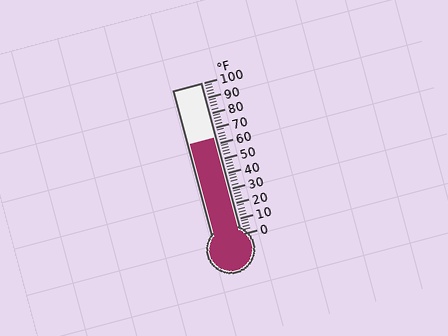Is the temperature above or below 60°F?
The temperature is above 60°F.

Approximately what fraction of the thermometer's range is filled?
The thermometer is filled to approximately 65% of its range.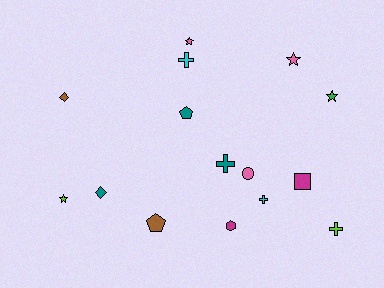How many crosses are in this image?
There are 4 crosses.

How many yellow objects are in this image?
There are no yellow objects.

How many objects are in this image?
There are 15 objects.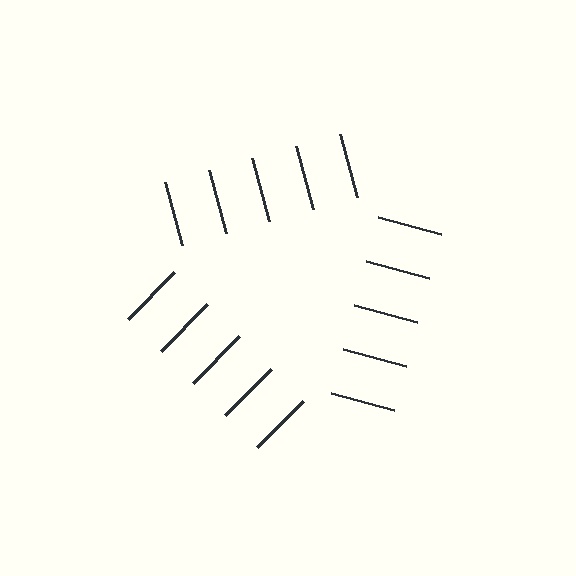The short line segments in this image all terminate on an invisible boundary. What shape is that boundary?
An illusory triangle — the line segments terminate on its edges but no continuous stroke is drawn.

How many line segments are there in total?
15 — 5 along each of the 3 edges.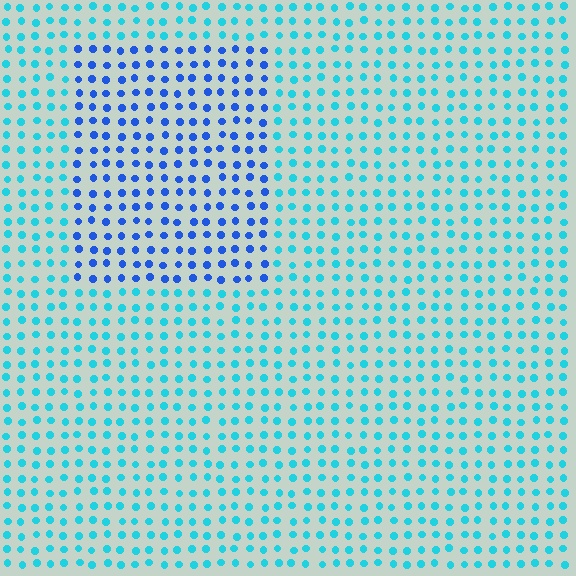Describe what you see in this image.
The image is filled with small cyan elements in a uniform arrangement. A rectangle-shaped region is visible where the elements are tinted to a slightly different hue, forming a subtle color boundary.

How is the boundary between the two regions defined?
The boundary is defined purely by a slight shift in hue (about 38 degrees). Spacing, size, and orientation are identical on both sides.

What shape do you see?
I see a rectangle.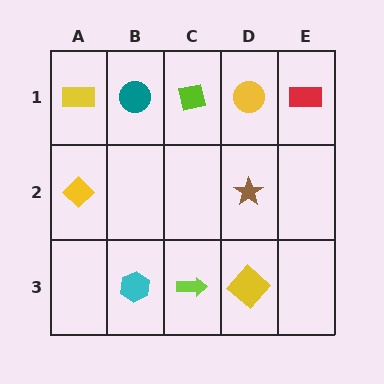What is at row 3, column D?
A yellow diamond.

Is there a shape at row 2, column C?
No, that cell is empty.